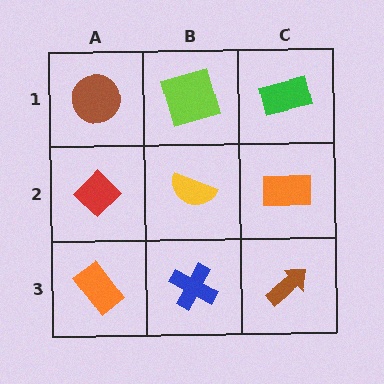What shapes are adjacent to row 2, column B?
A lime square (row 1, column B), a blue cross (row 3, column B), a red diamond (row 2, column A), an orange rectangle (row 2, column C).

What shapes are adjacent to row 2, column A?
A brown circle (row 1, column A), an orange rectangle (row 3, column A), a yellow semicircle (row 2, column B).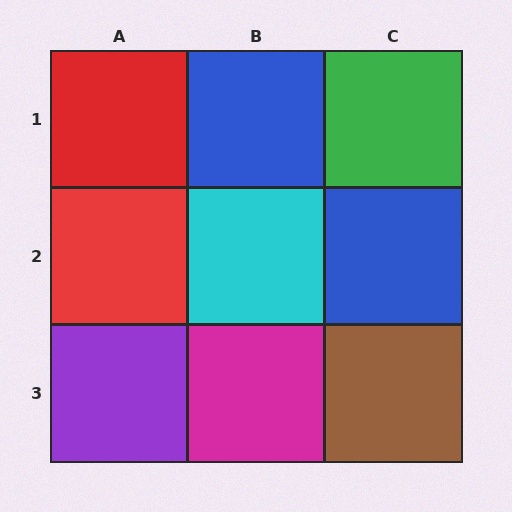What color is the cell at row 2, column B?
Cyan.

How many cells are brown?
1 cell is brown.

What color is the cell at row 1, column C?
Green.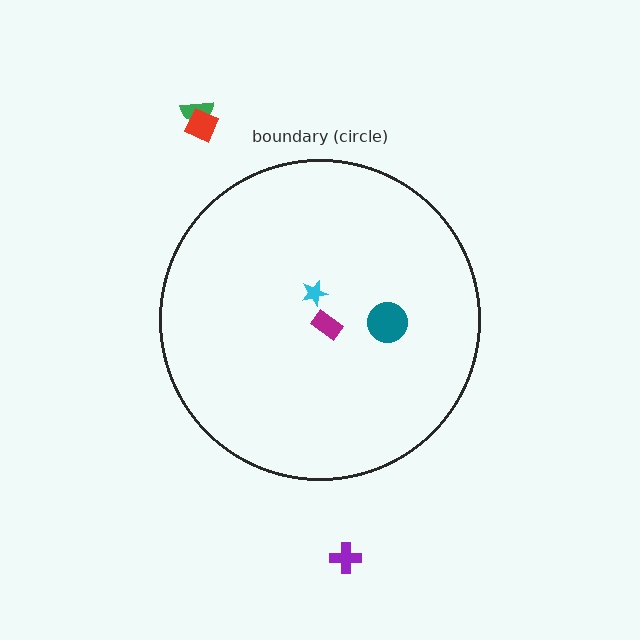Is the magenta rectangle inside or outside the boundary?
Inside.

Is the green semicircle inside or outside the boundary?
Outside.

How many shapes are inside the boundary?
3 inside, 3 outside.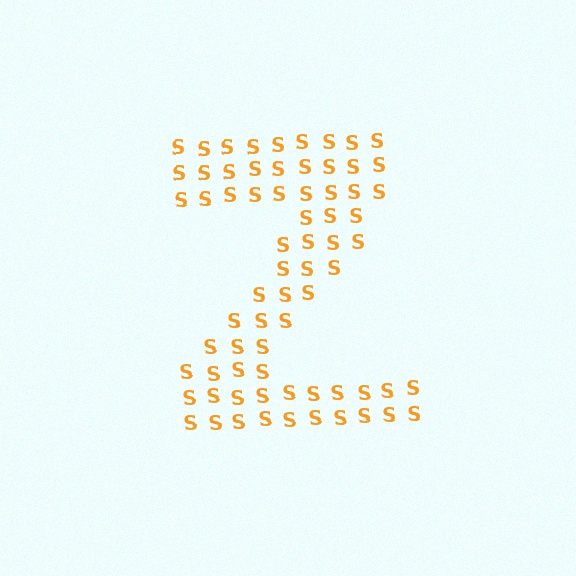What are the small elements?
The small elements are letter S's.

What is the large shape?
The large shape is the letter Z.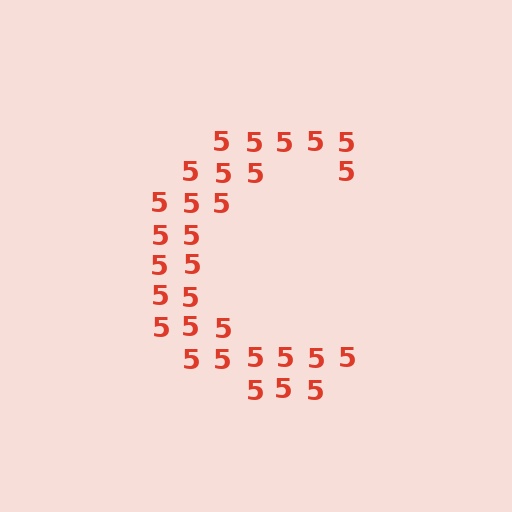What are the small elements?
The small elements are digit 5's.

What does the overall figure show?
The overall figure shows the letter C.